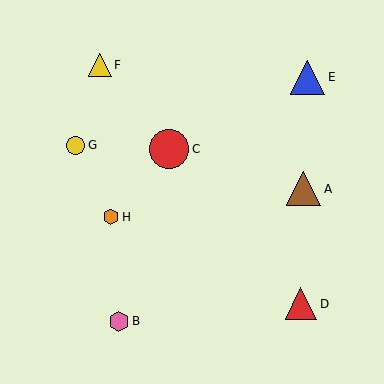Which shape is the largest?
The red circle (labeled C) is the largest.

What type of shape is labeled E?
Shape E is a blue triangle.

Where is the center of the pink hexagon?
The center of the pink hexagon is at (119, 321).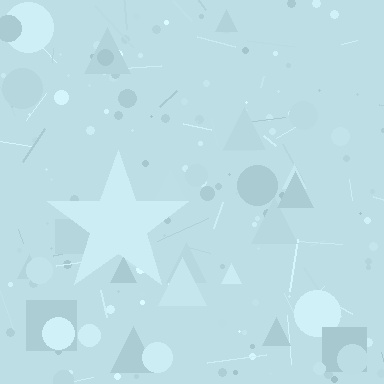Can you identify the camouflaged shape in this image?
The camouflaged shape is a star.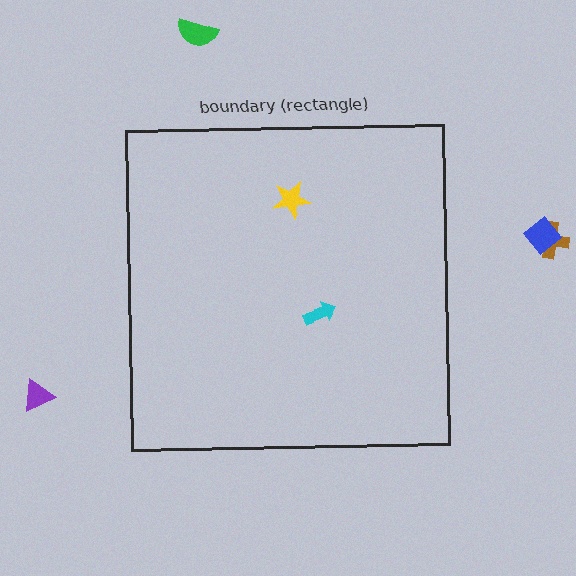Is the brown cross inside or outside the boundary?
Outside.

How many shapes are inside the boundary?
2 inside, 4 outside.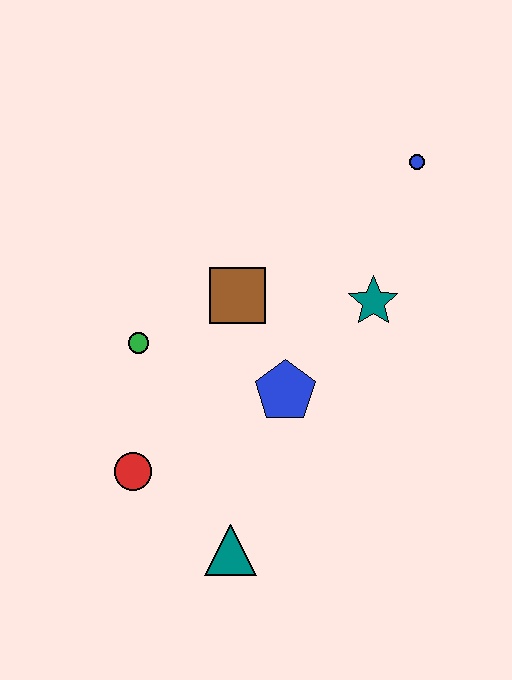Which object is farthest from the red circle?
The blue circle is farthest from the red circle.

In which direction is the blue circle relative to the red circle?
The blue circle is above the red circle.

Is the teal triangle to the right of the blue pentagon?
No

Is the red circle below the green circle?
Yes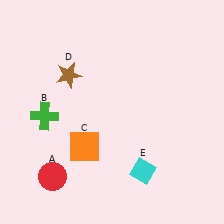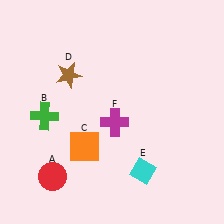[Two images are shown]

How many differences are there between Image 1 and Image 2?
There is 1 difference between the two images.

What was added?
A magenta cross (F) was added in Image 2.